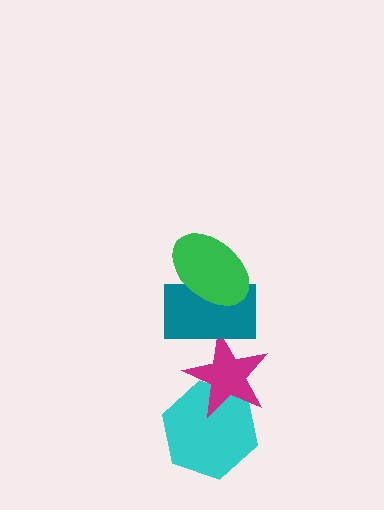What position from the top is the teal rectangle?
The teal rectangle is 2nd from the top.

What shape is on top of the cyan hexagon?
The magenta star is on top of the cyan hexagon.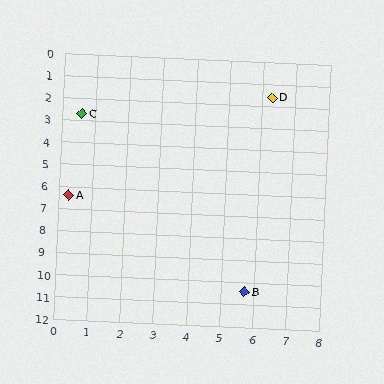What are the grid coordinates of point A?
Point A is at approximately (0.3, 6.4).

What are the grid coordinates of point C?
Point C is at approximately (0.6, 2.7).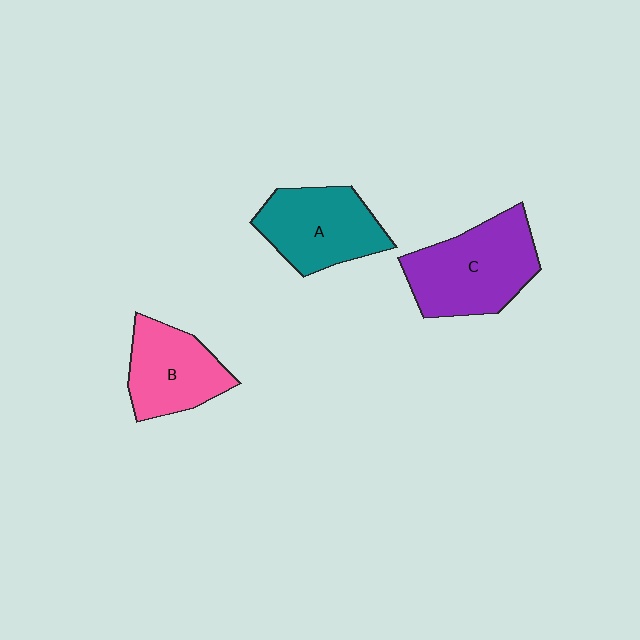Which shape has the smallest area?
Shape B (pink).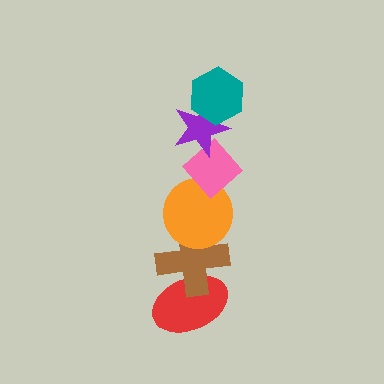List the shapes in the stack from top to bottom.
From top to bottom: the teal hexagon, the purple star, the pink diamond, the orange circle, the brown cross, the red ellipse.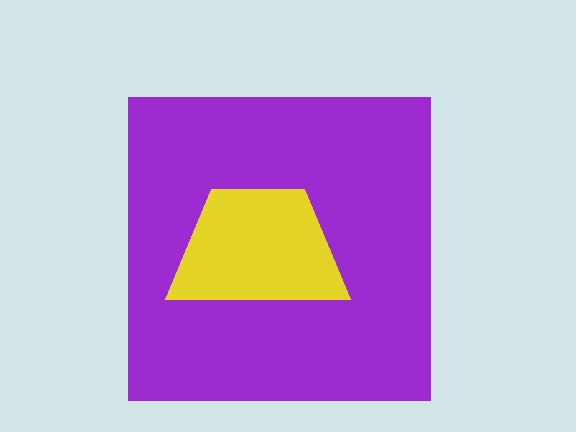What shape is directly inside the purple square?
The yellow trapezoid.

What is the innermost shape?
The yellow trapezoid.